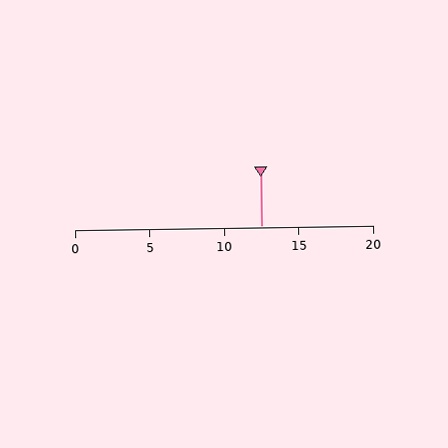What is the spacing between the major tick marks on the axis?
The major ticks are spaced 5 apart.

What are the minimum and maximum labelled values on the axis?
The axis runs from 0 to 20.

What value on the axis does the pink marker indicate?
The marker indicates approximately 12.5.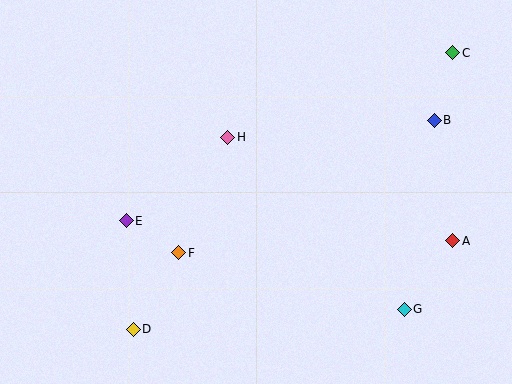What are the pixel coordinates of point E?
Point E is at (126, 221).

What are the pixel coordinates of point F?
Point F is at (179, 253).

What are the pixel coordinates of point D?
Point D is at (133, 329).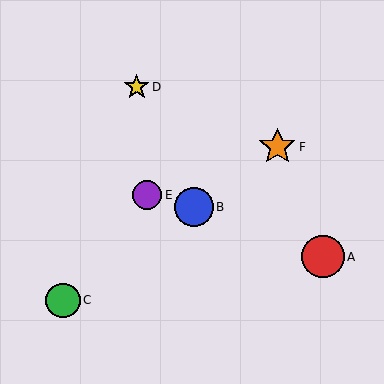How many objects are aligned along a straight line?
3 objects (B, C, F) are aligned along a straight line.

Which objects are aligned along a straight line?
Objects B, C, F are aligned along a straight line.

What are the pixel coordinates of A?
Object A is at (323, 257).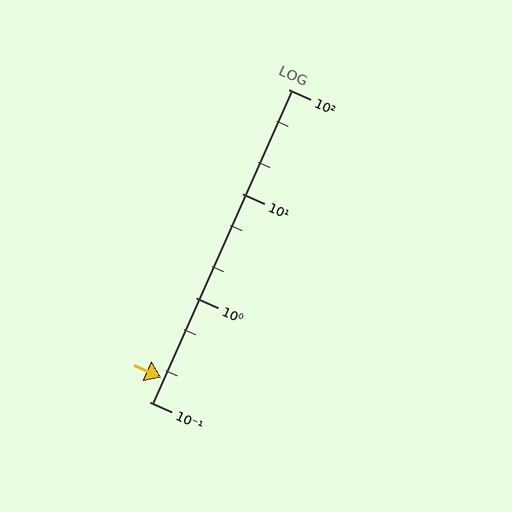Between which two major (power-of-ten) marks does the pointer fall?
The pointer is between 0.1 and 1.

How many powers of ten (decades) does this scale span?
The scale spans 3 decades, from 0.1 to 100.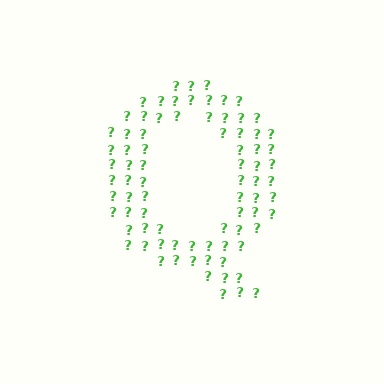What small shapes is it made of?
It is made of small question marks.